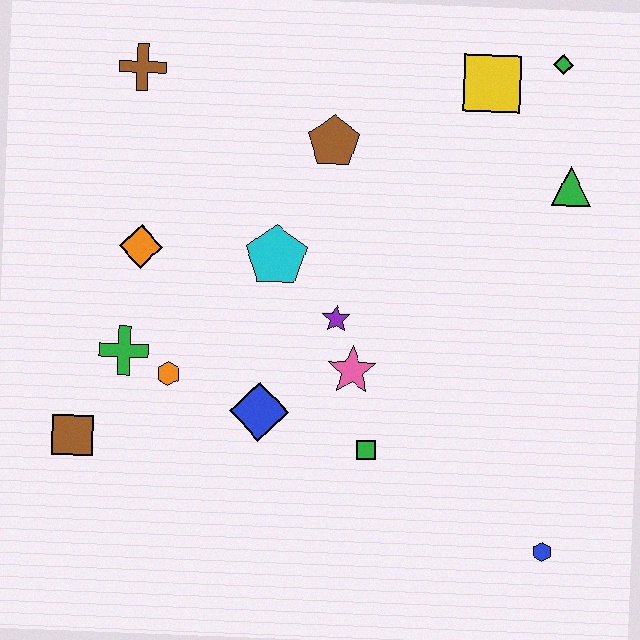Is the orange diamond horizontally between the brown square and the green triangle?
Yes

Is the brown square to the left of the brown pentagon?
Yes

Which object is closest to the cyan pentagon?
The purple star is closest to the cyan pentagon.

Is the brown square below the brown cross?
Yes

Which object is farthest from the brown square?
The green diamond is farthest from the brown square.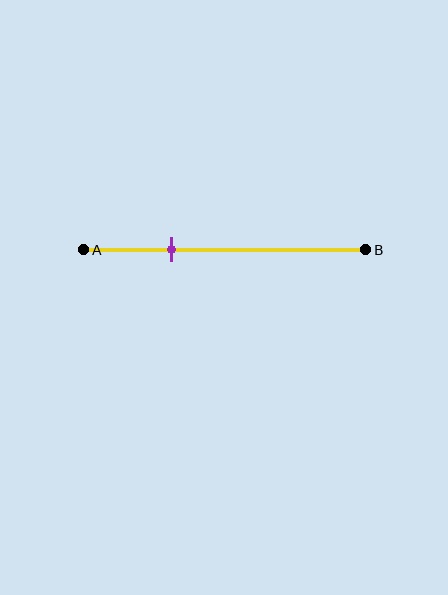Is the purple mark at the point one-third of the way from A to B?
Yes, the mark is approximately at the one-third point.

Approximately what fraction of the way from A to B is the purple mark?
The purple mark is approximately 30% of the way from A to B.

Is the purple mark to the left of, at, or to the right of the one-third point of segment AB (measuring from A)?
The purple mark is approximately at the one-third point of segment AB.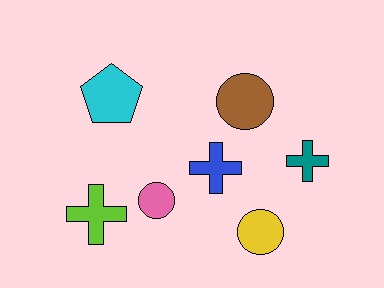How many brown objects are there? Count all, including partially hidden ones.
There is 1 brown object.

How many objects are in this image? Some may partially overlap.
There are 7 objects.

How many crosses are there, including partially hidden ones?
There are 3 crosses.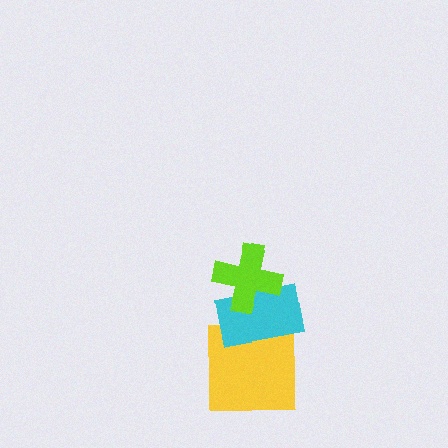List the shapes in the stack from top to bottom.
From top to bottom: the lime cross, the cyan rectangle, the yellow square.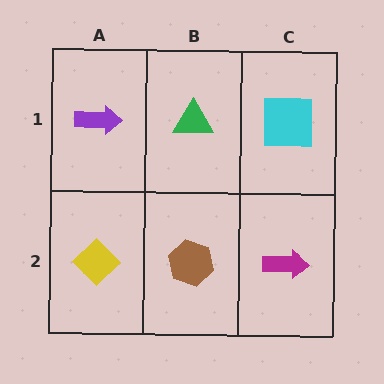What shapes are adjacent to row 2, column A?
A purple arrow (row 1, column A), a brown hexagon (row 2, column B).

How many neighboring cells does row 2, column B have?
3.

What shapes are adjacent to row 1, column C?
A magenta arrow (row 2, column C), a green triangle (row 1, column B).